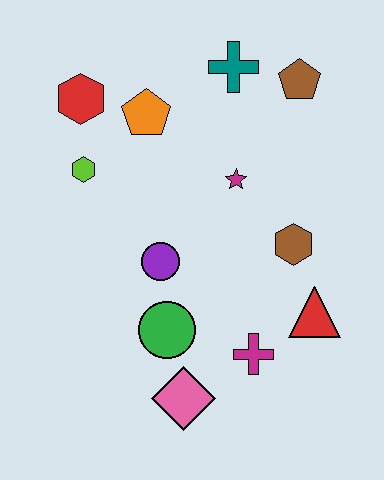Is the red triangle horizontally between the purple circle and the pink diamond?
No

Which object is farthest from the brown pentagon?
The pink diamond is farthest from the brown pentagon.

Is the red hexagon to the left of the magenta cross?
Yes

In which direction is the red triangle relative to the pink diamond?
The red triangle is to the right of the pink diamond.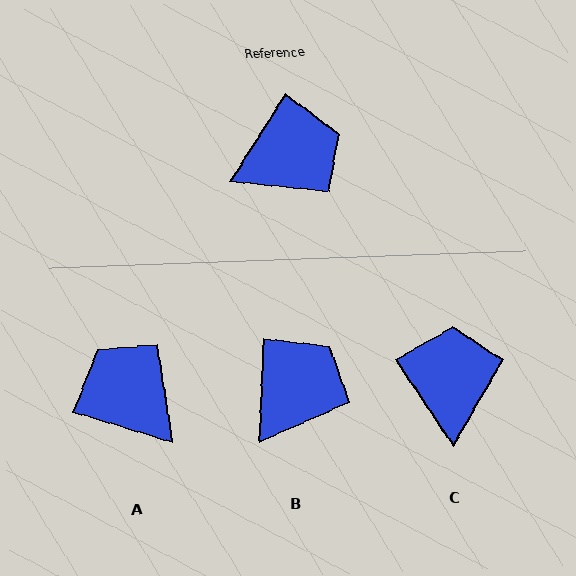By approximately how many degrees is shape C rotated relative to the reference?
Approximately 67 degrees counter-clockwise.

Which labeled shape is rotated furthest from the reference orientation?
A, about 106 degrees away.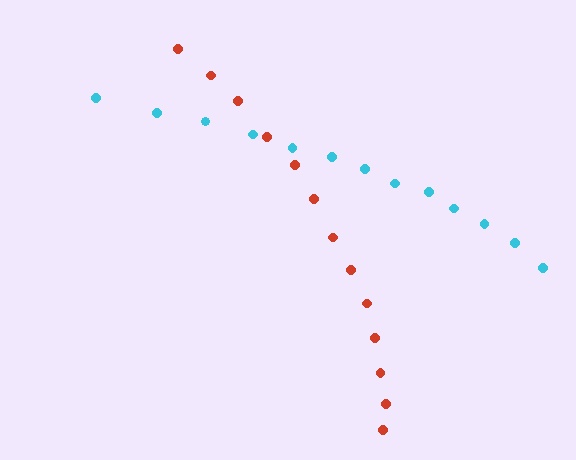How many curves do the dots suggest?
There are 2 distinct paths.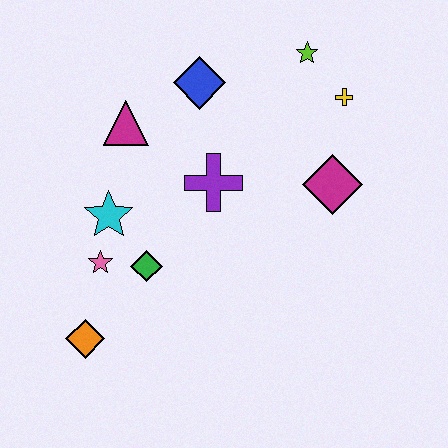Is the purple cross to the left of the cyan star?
No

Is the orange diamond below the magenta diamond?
Yes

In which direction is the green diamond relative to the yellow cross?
The green diamond is to the left of the yellow cross.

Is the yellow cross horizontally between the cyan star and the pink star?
No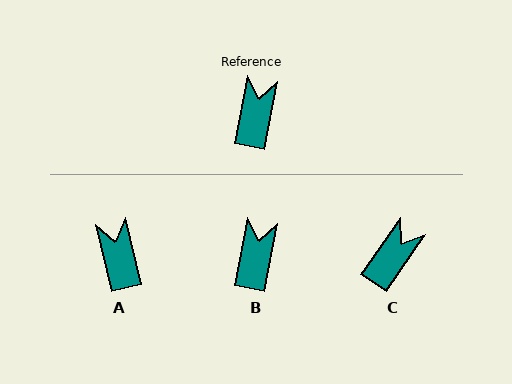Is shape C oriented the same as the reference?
No, it is off by about 24 degrees.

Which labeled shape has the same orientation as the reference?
B.